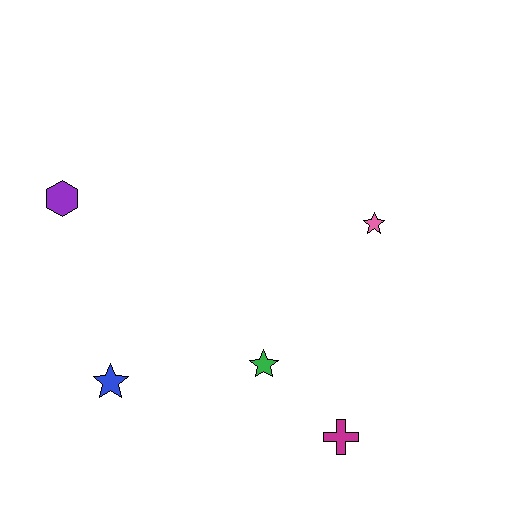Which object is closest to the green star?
The magenta cross is closest to the green star.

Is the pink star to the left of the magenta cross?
No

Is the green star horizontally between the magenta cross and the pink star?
No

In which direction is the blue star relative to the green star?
The blue star is to the left of the green star.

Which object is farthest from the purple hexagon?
The magenta cross is farthest from the purple hexagon.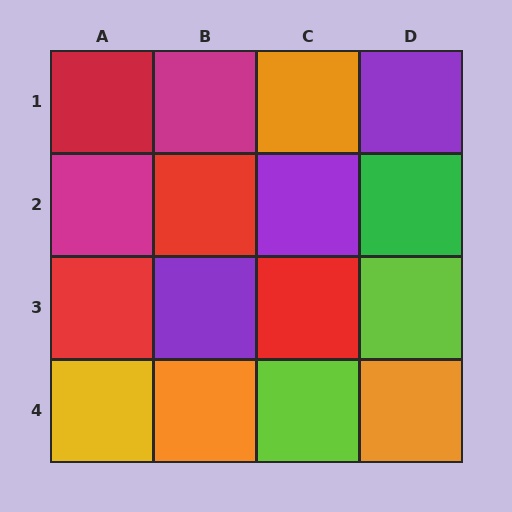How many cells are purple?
3 cells are purple.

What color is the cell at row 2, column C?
Purple.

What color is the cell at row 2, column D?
Green.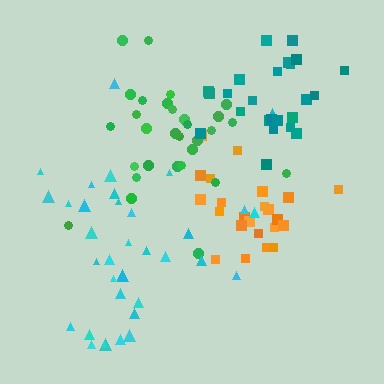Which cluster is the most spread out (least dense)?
Cyan.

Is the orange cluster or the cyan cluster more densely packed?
Orange.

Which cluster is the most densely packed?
Orange.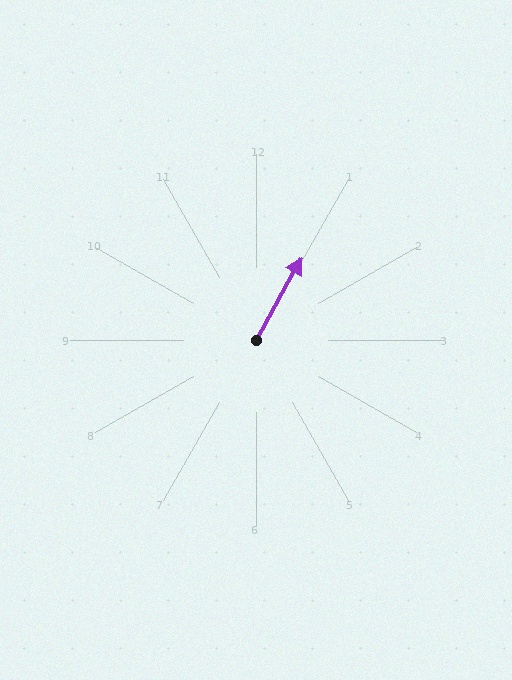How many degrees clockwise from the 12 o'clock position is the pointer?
Approximately 29 degrees.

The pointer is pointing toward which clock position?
Roughly 1 o'clock.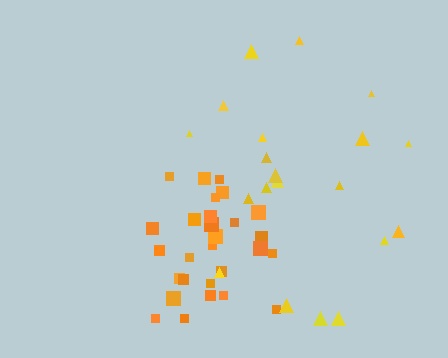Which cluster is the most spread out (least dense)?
Yellow.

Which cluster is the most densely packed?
Orange.